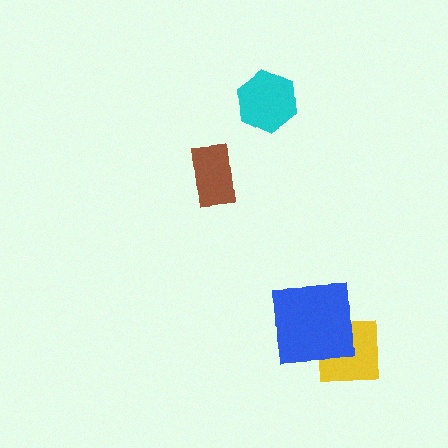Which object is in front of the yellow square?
The blue square is in front of the yellow square.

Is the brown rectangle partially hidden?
No, no other shape covers it.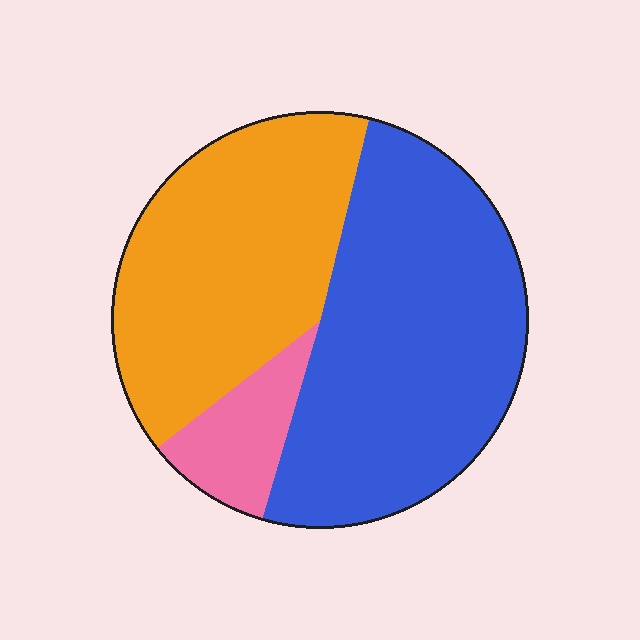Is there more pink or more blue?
Blue.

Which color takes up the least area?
Pink, at roughly 10%.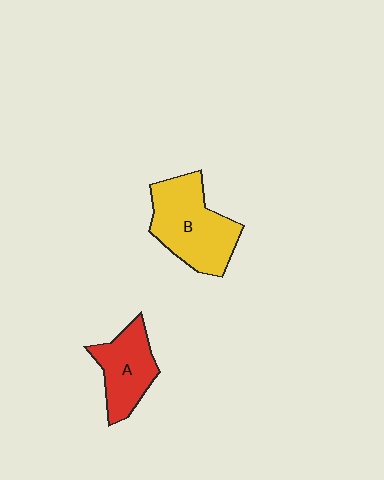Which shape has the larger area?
Shape B (yellow).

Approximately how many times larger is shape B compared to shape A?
Approximately 1.4 times.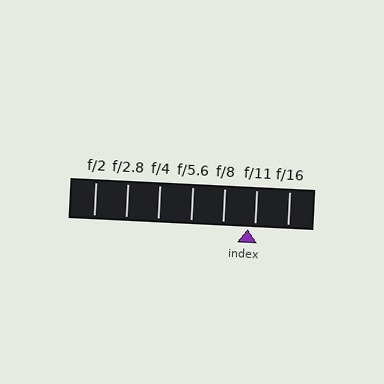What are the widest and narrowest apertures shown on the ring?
The widest aperture shown is f/2 and the narrowest is f/16.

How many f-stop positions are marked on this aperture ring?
There are 7 f-stop positions marked.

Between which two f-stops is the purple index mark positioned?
The index mark is between f/8 and f/11.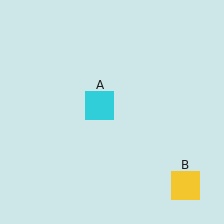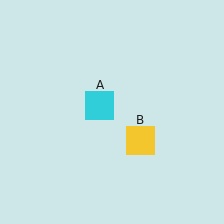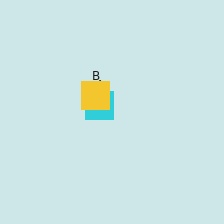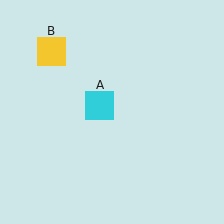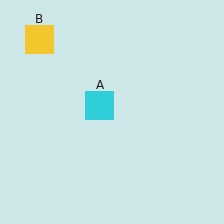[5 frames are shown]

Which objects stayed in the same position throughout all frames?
Cyan square (object A) remained stationary.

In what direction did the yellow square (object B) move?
The yellow square (object B) moved up and to the left.